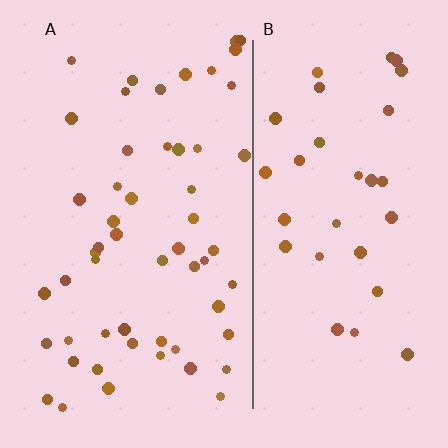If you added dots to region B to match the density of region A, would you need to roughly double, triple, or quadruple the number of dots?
Approximately double.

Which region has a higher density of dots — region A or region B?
A (the left).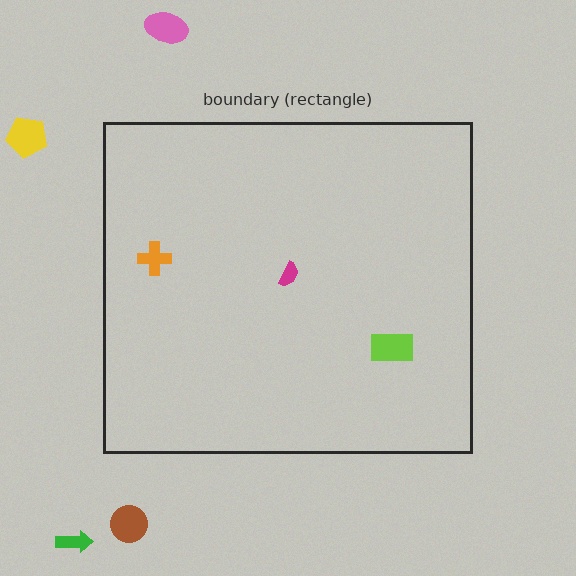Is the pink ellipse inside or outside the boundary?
Outside.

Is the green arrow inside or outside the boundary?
Outside.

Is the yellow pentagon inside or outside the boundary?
Outside.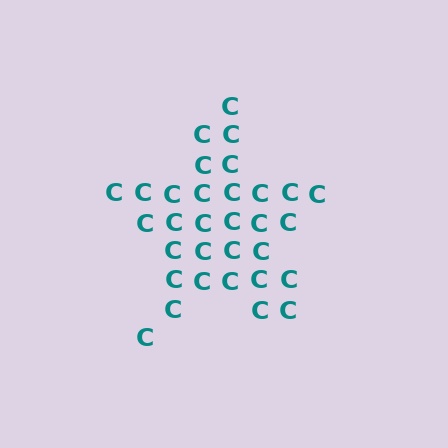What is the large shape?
The large shape is a star.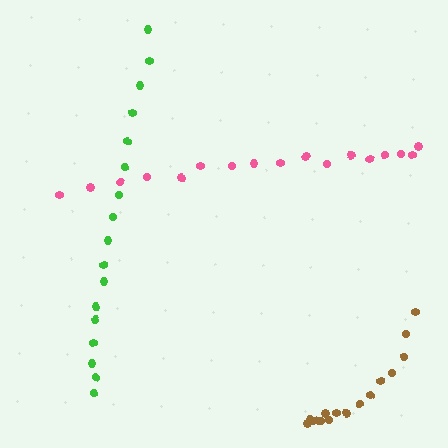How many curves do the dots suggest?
There are 3 distinct paths.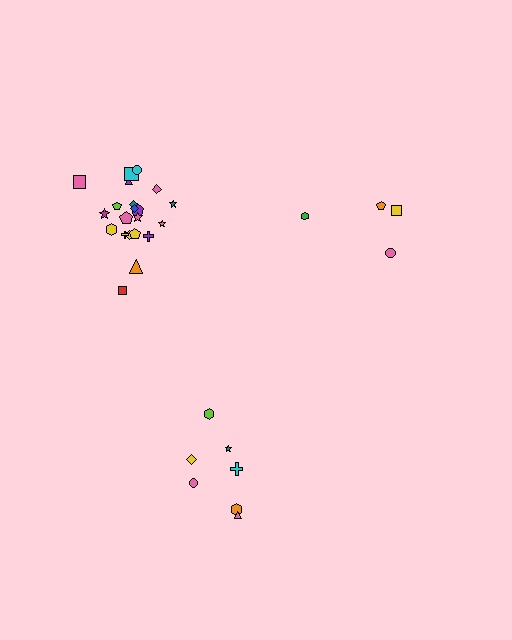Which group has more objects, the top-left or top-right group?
The top-left group.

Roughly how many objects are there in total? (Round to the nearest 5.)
Roughly 35 objects in total.